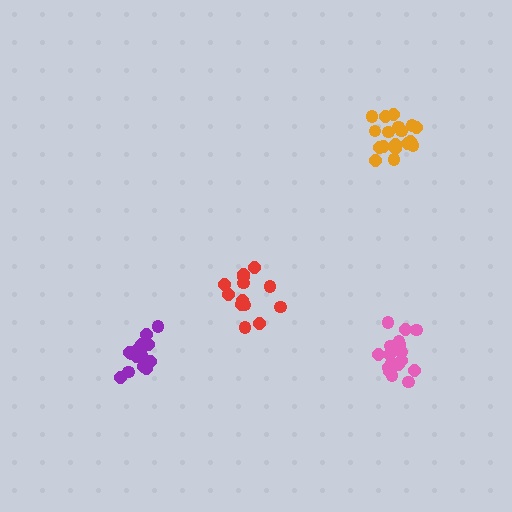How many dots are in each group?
Group 1: 15 dots, Group 2: 13 dots, Group 3: 18 dots, Group 4: 18 dots (64 total).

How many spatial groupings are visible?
There are 4 spatial groupings.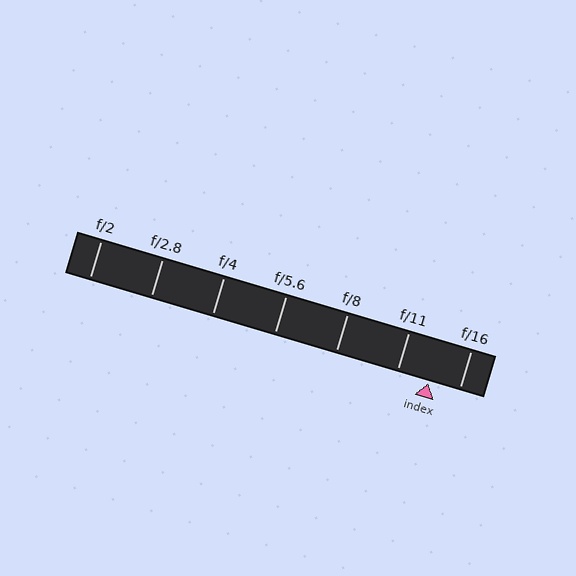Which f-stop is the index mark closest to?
The index mark is closest to f/16.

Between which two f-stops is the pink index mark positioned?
The index mark is between f/11 and f/16.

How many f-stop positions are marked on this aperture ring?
There are 7 f-stop positions marked.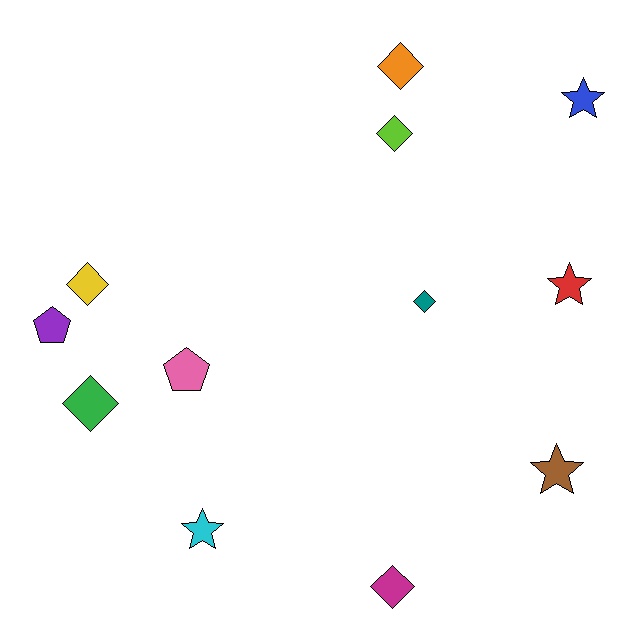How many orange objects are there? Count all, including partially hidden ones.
There is 1 orange object.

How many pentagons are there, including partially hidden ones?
There are 2 pentagons.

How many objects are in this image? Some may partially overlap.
There are 12 objects.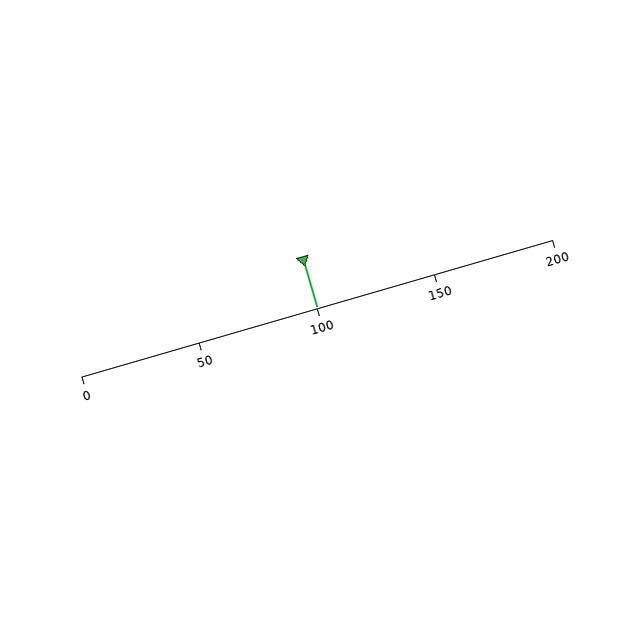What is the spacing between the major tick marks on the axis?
The major ticks are spaced 50 apart.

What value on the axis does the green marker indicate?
The marker indicates approximately 100.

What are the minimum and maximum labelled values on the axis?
The axis runs from 0 to 200.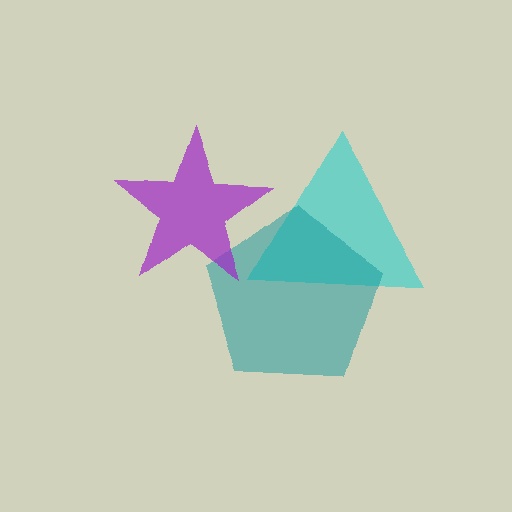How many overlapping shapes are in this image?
There are 3 overlapping shapes in the image.